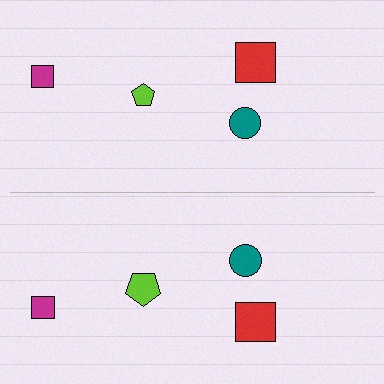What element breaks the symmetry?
The lime pentagon on the bottom side has a different size than its mirror counterpart.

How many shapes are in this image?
There are 8 shapes in this image.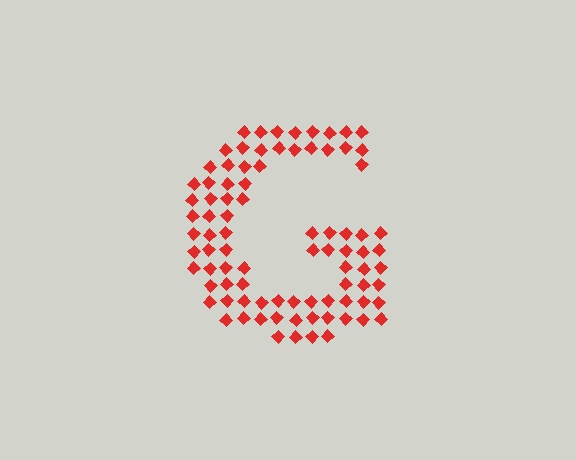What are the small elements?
The small elements are diamonds.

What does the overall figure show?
The overall figure shows the letter G.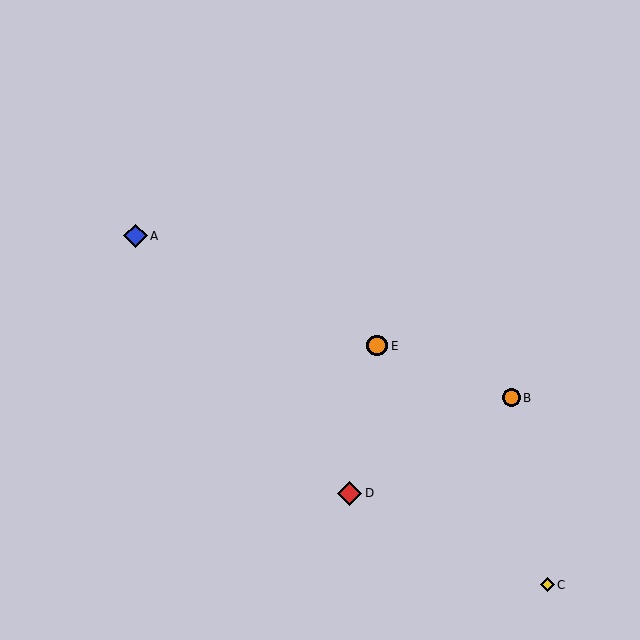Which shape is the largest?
The red diamond (labeled D) is the largest.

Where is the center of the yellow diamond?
The center of the yellow diamond is at (547, 585).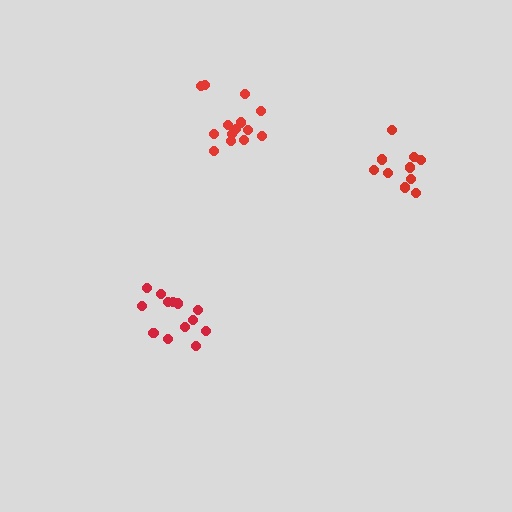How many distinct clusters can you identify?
There are 3 distinct clusters.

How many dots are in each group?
Group 1: 13 dots, Group 2: 15 dots, Group 3: 10 dots (38 total).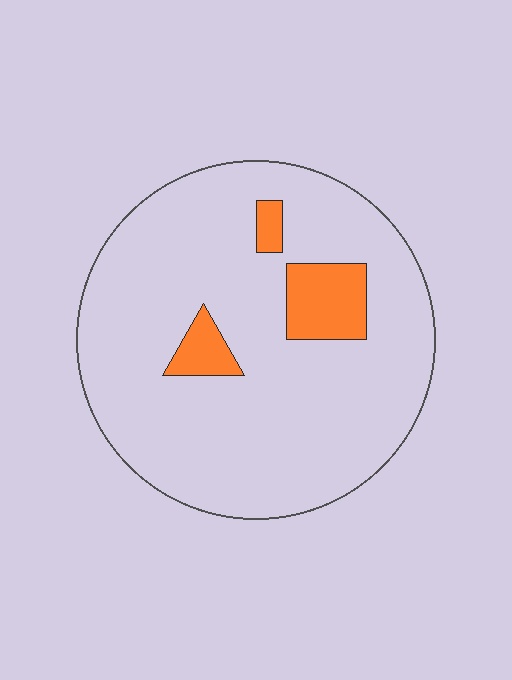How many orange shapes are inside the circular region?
3.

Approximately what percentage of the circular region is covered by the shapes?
Approximately 10%.